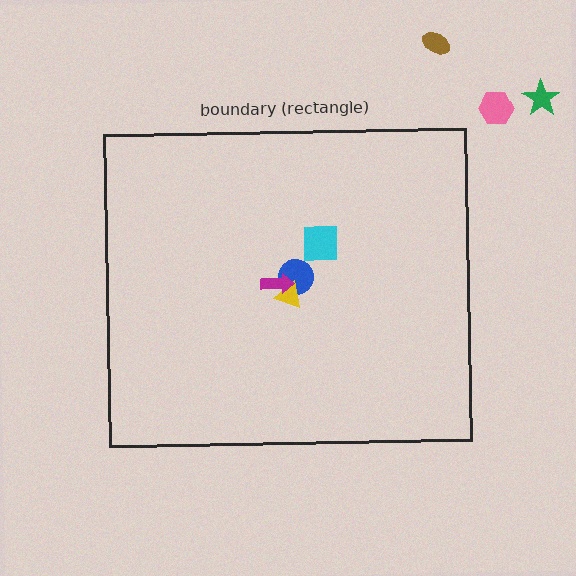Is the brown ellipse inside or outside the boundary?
Outside.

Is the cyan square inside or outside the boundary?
Inside.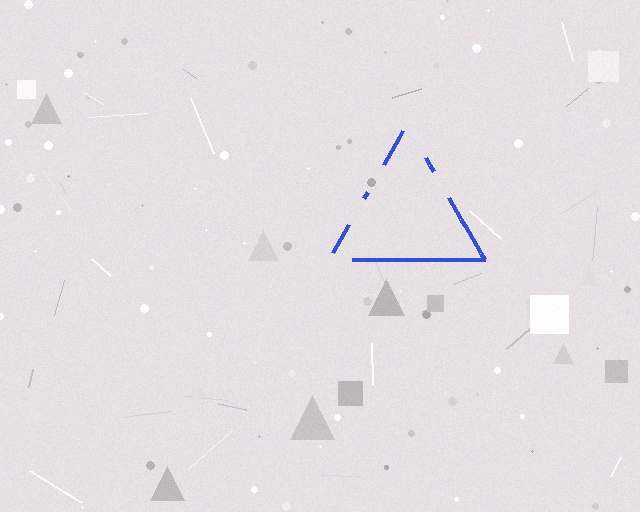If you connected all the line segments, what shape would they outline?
They would outline a triangle.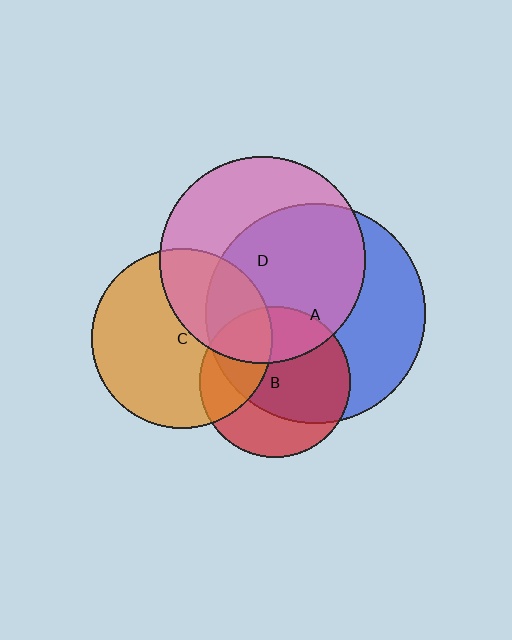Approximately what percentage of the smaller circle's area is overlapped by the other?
Approximately 60%.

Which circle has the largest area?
Circle A (blue).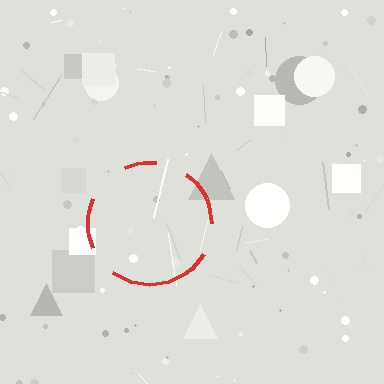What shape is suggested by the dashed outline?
The dashed outline suggests a circle.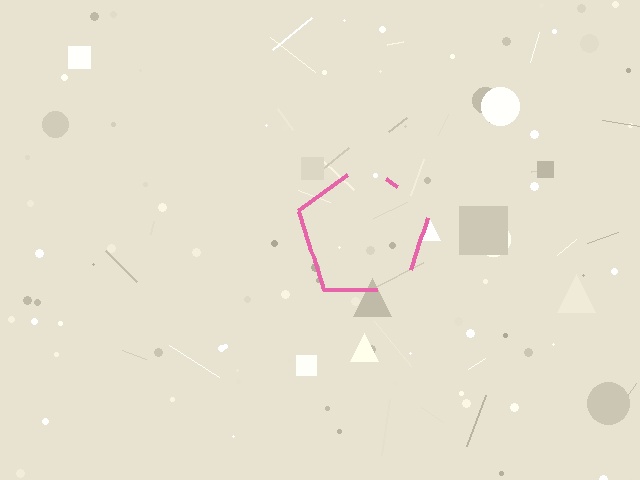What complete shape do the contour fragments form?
The contour fragments form a pentagon.